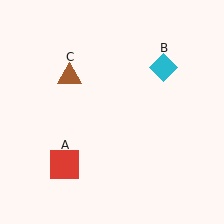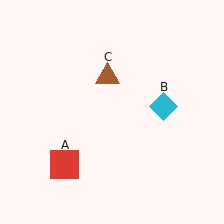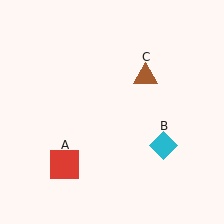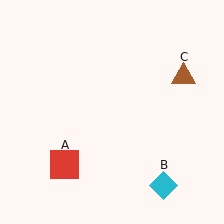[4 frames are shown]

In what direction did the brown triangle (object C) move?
The brown triangle (object C) moved right.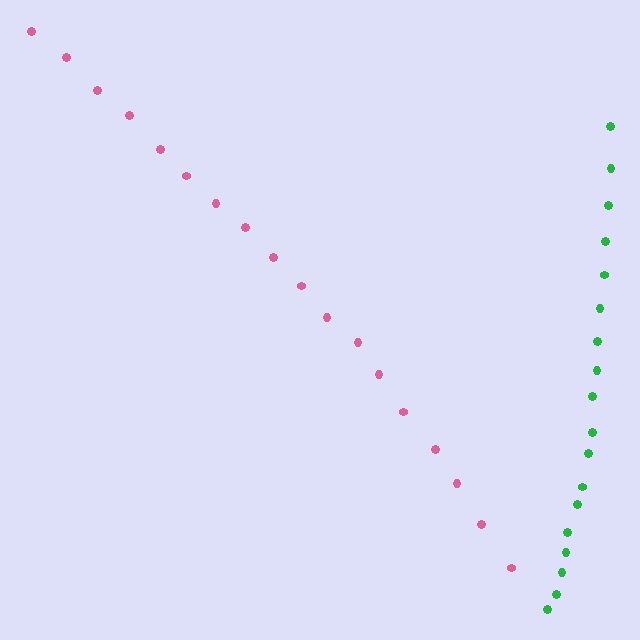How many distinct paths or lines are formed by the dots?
There are 2 distinct paths.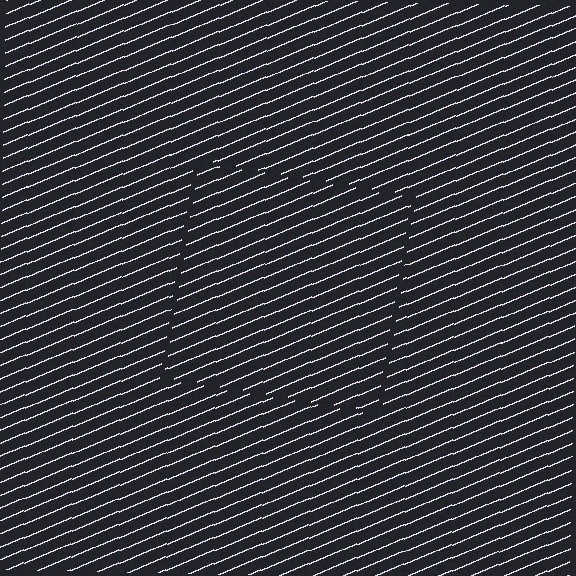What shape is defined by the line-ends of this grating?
An illusory square. The interior of the shape contains the same grating, shifted by half a period — the contour is defined by the phase discontinuity where line-ends from the inner and outer gratings abut.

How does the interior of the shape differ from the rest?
The interior of the shape contains the same grating, shifted by half a period — the contour is defined by the phase discontinuity where line-ends from the inner and outer gratings abut.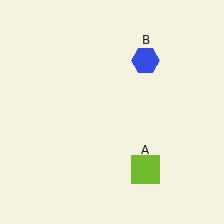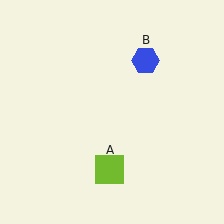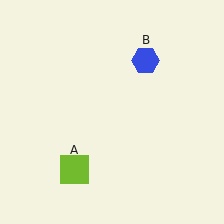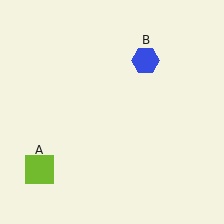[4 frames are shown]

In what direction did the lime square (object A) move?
The lime square (object A) moved left.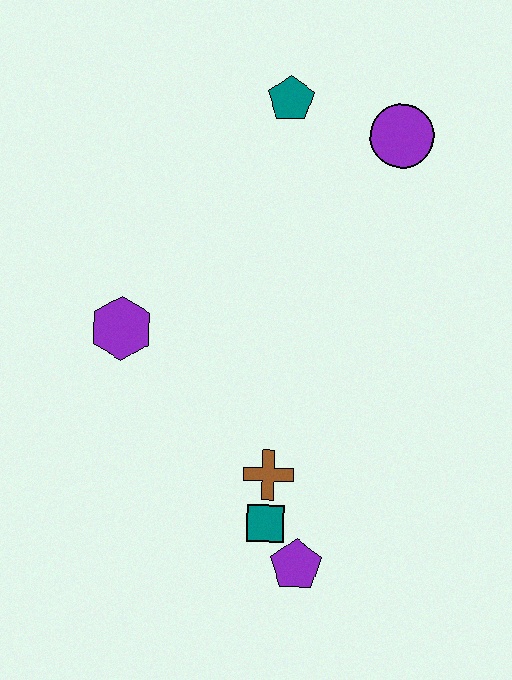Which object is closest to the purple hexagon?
The brown cross is closest to the purple hexagon.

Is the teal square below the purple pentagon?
No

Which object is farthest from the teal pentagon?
The purple pentagon is farthest from the teal pentagon.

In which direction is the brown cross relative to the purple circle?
The brown cross is below the purple circle.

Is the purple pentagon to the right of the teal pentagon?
Yes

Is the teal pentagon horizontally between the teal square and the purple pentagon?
Yes